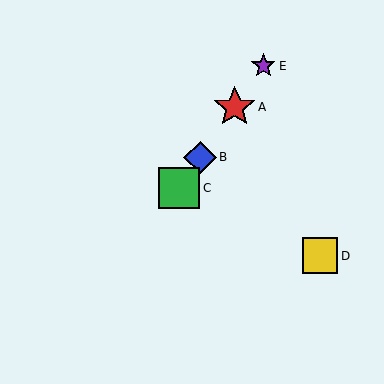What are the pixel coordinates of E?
Object E is at (263, 66).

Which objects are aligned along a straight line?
Objects A, B, C, E are aligned along a straight line.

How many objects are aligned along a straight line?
4 objects (A, B, C, E) are aligned along a straight line.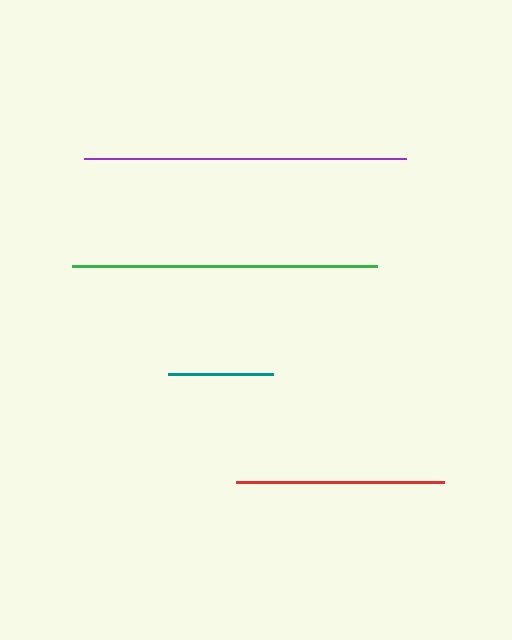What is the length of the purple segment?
The purple segment is approximately 321 pixels long.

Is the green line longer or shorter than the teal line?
The green line is longer than the teal line.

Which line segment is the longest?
The purple line is the longest at approximately 321 pixels.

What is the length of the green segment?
The green segment is approximately 305 pixels long.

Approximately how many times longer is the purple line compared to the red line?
The purple line is approximately 1.5 times the length of the red line.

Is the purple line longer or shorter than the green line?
The purple line is longer than the green line.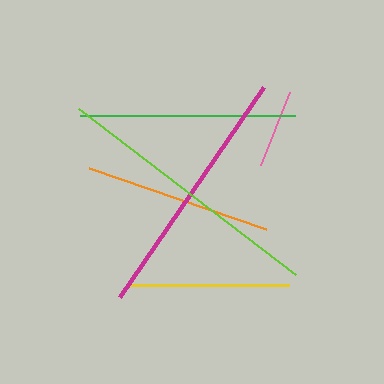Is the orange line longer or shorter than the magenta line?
The magenta line is longer than the orange line.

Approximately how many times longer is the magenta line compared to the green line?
The magenta line is approximately 1.2 times the length of the green line.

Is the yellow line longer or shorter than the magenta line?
The magenta line is longer than the yellow line.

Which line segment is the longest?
The lime line is the longest at approximately 272 pixels.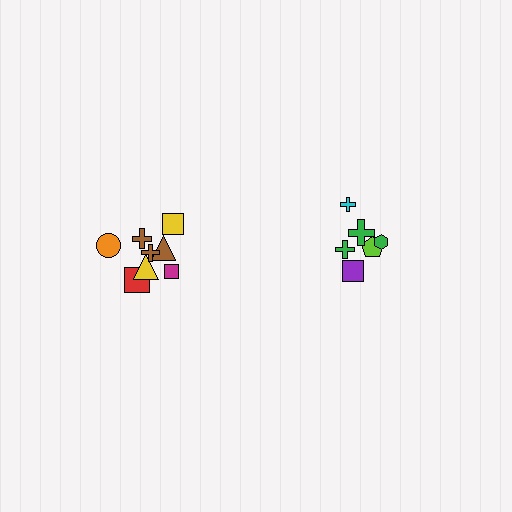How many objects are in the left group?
There are 8 objects.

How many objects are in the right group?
There are 6 objects.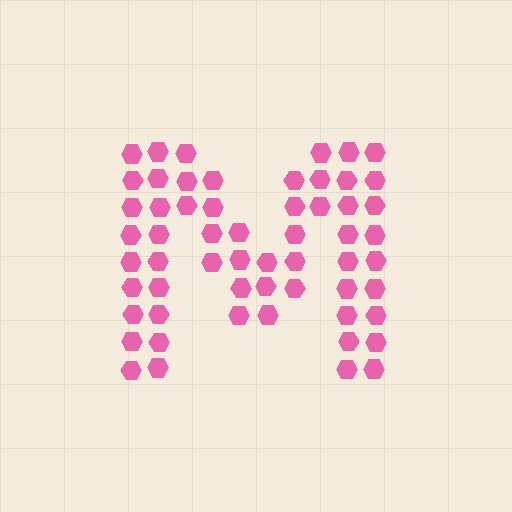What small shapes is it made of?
It is made of small hexagons.